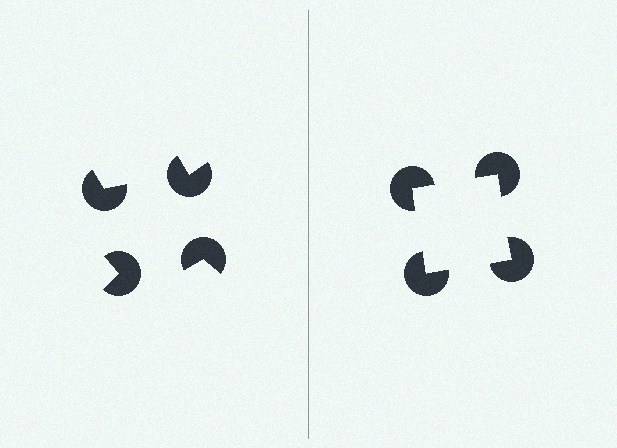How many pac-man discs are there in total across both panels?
8 — 4 on each side.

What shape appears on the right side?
An illusory square.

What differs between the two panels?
The pac-man discs are positioned identically on both sides; only the wedge orientations differ. On the right they align to a square; on the left they are misaligned.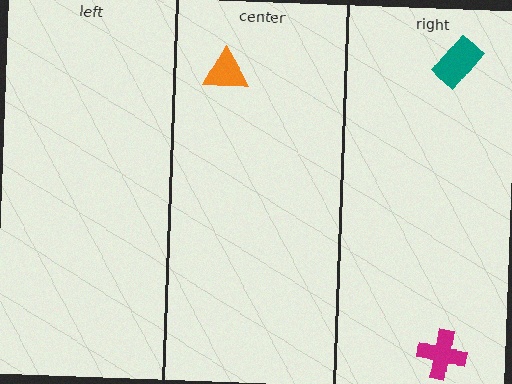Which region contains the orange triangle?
The center region.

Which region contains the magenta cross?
The right region.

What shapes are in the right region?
The magenta cross, the teal rectangle.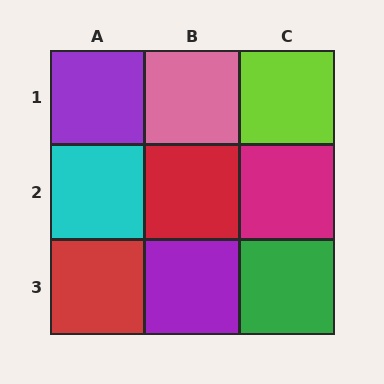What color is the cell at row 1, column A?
Purple.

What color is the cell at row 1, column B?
Pink.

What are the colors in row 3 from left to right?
Red, purple, green.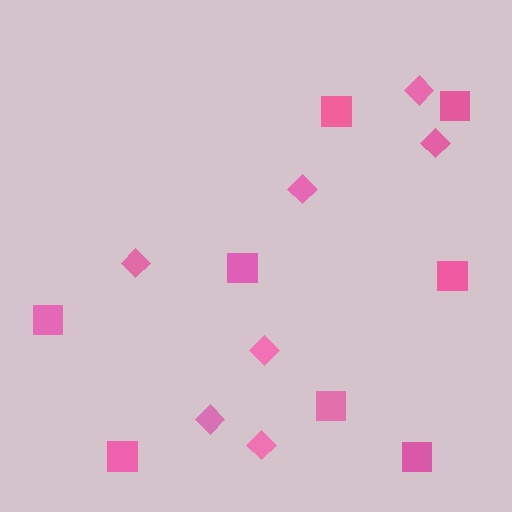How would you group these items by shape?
There are 2 groups: one group of diamonds (7) and one group of squares (8).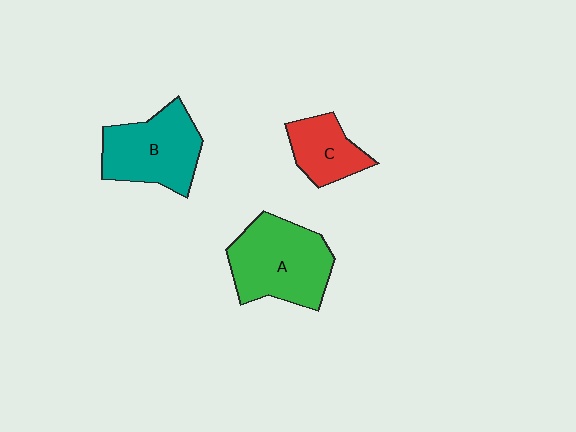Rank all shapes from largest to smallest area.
From largest to smallest: A (green), B (teal), C (red).